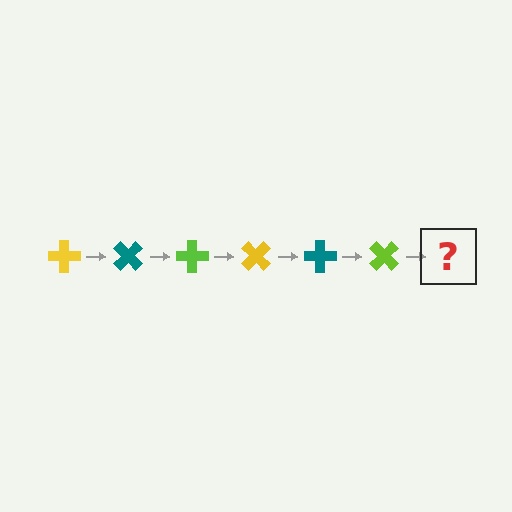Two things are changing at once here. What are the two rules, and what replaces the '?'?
The two rules are that it rotates 45 degrees each step and the color cycles through yellow, teal, and lime. The '?' should be a yellow cross, rotated 270 degrees from the start.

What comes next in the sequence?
The next element should be a yellow cross, rotated 270 degrees from the start.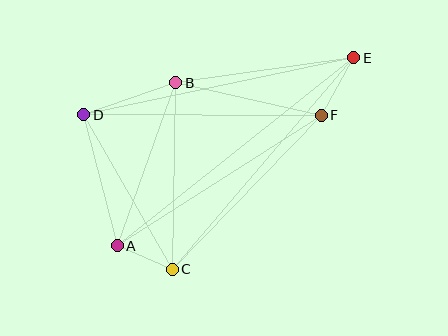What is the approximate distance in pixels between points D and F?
The distance between D and F is approximately 237 pixels.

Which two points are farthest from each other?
Points A and E are farthest from each other.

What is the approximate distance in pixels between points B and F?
The distance between B and F is approximately 149 pixels.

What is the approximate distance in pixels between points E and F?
The distance between E and F is approximately 66 pixels.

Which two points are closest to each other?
Points A and C are closest to each other.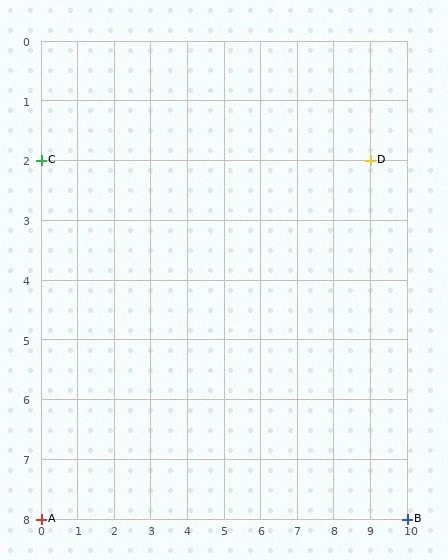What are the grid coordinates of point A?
Point A is at grid coordinates (0, 8).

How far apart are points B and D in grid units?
Points B and D are 1 column and 6 rows apart (about 6.1 grid units diagonally).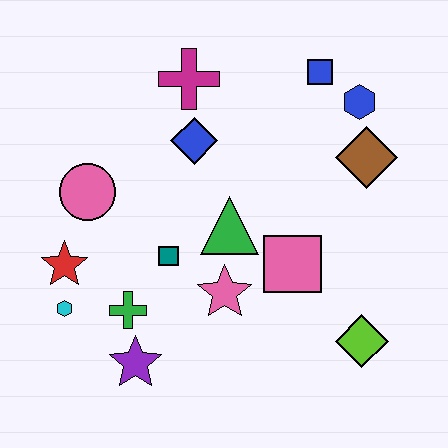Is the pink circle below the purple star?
No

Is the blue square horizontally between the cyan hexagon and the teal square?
No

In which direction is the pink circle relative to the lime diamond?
The pink circle is to the left of the lime diamond.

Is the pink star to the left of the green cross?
No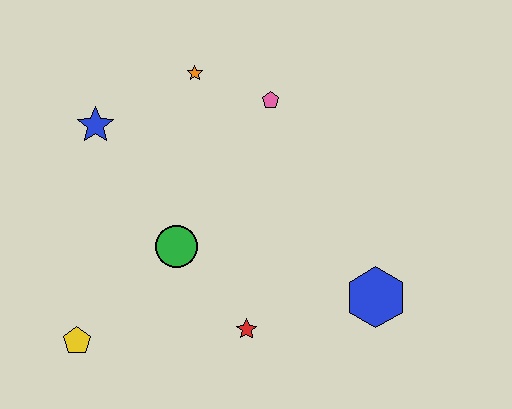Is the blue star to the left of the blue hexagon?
Yes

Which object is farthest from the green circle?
The blue hexagon is farthest from the green circle.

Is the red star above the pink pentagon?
No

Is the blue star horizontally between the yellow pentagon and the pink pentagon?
Yes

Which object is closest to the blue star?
The orange star is closest to the blue star.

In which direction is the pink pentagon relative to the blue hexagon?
The pink pentagon is above the blue hexagon.